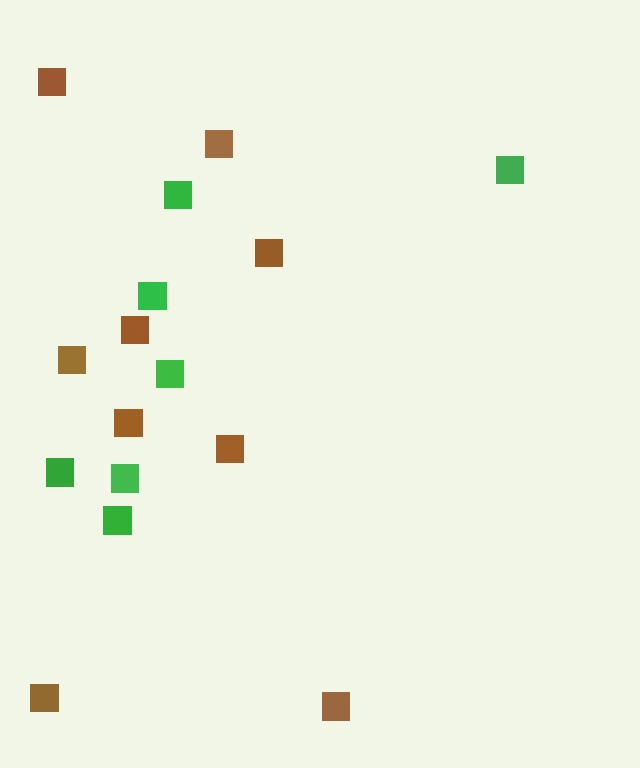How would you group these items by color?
There are 2 groups: one group of green squares (7) and one group of brown squares (9).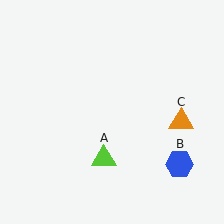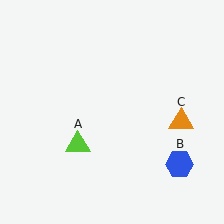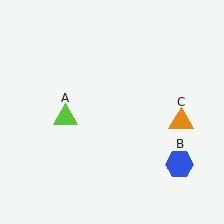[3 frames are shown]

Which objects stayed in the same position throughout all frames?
Blue hexagon (object B) and orange triangle (object C) remained stationary.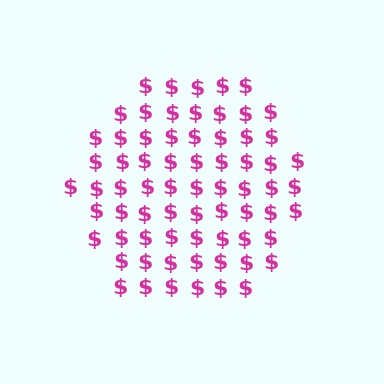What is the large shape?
The large shape is a hexagon.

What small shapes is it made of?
It is made of small dollar signs.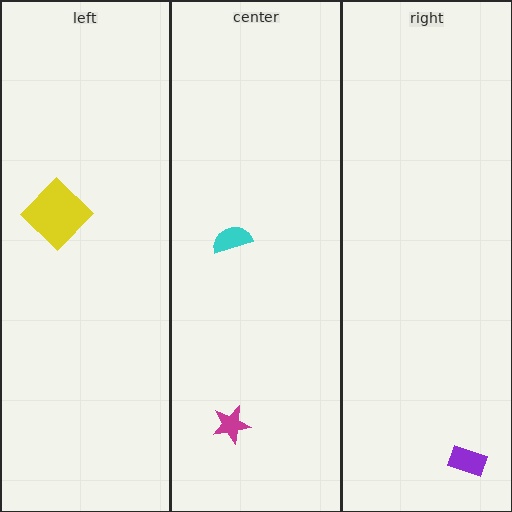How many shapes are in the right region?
1.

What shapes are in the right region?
The purple rectangle.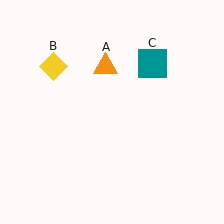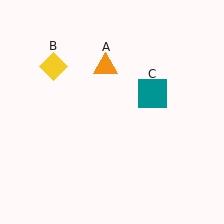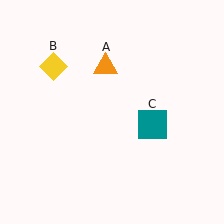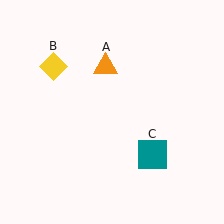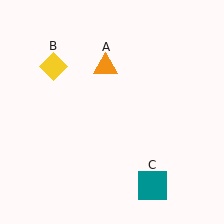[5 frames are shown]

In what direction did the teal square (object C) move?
The teal square (object C) moved down.